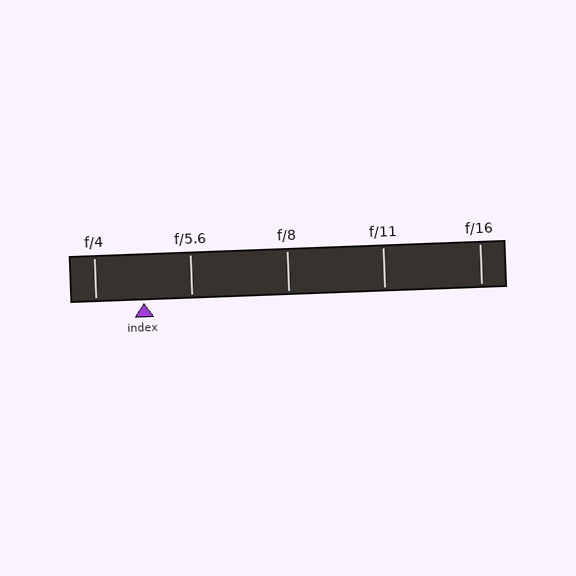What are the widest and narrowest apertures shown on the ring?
The widest aperture shown is f/4 and the narrowest is f/16.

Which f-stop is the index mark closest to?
The index mark is closest to f/5.6.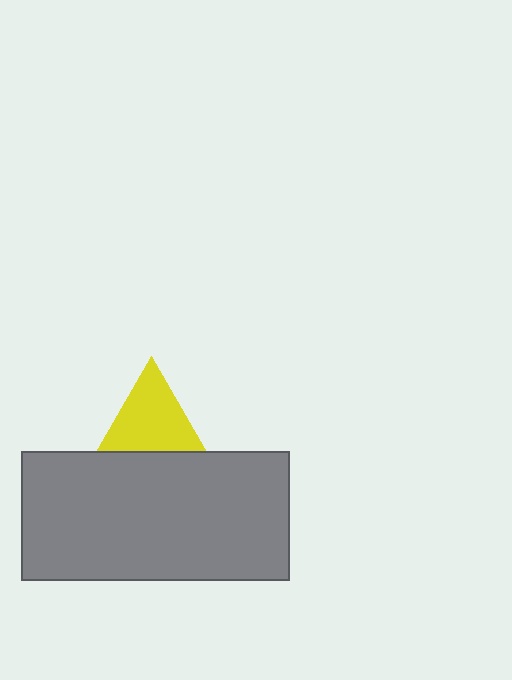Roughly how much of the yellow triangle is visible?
About half of it is visible (roughly 64%).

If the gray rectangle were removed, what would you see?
You would see the complete yellow triangle.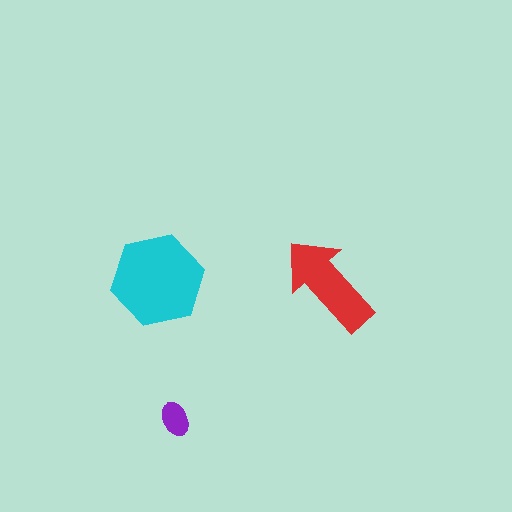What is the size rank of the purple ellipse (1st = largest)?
3rd.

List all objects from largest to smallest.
The cyan hexagon, the red arrow, the purple ellipse.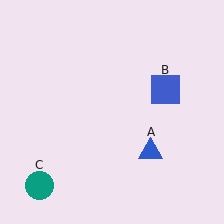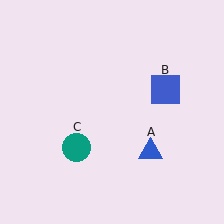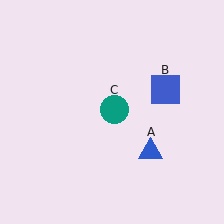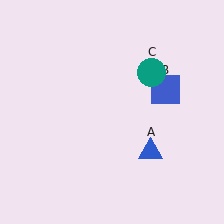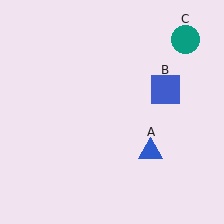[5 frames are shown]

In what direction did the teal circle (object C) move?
The teal circle (object C) moved up and to the right.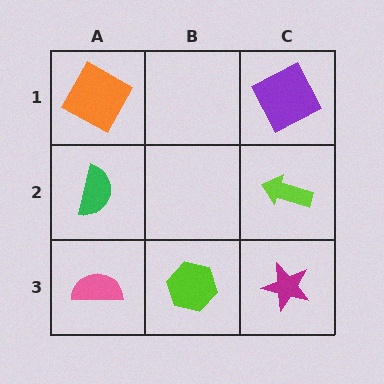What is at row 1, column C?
A purple square.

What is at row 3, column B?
A lime hexagon.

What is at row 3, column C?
A magenta star.